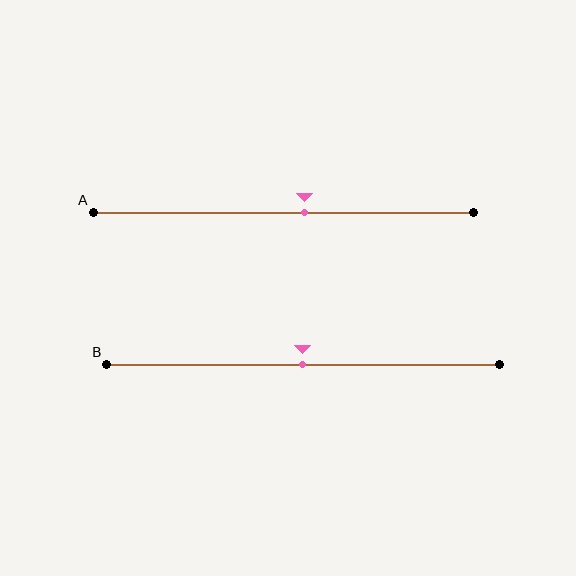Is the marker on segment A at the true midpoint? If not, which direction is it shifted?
No, the marker on segment A is shifted to the right by about 6% of the segment length.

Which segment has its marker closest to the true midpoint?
Segment B has its marker closest to the true midpoint.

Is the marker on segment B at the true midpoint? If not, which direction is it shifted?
Yes, the marker on segment B is at the true midpoint.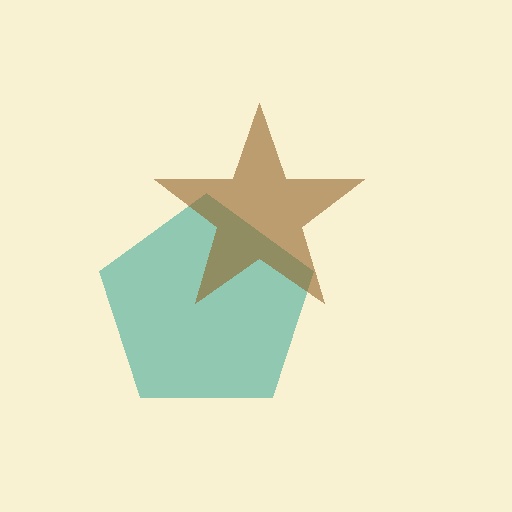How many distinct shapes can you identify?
There are 2 distinct shapes: a teal pentagon, a brown star.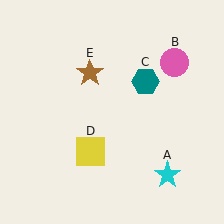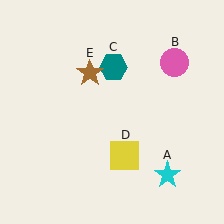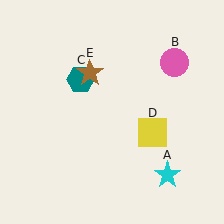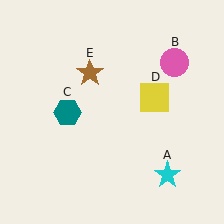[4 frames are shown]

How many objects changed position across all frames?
2 objects changed position: teal hexagon (object C), yellow square (object D).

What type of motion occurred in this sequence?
The teal hexagon (object C), yellow square (object D) rotated counterclockwise around the center of the scene.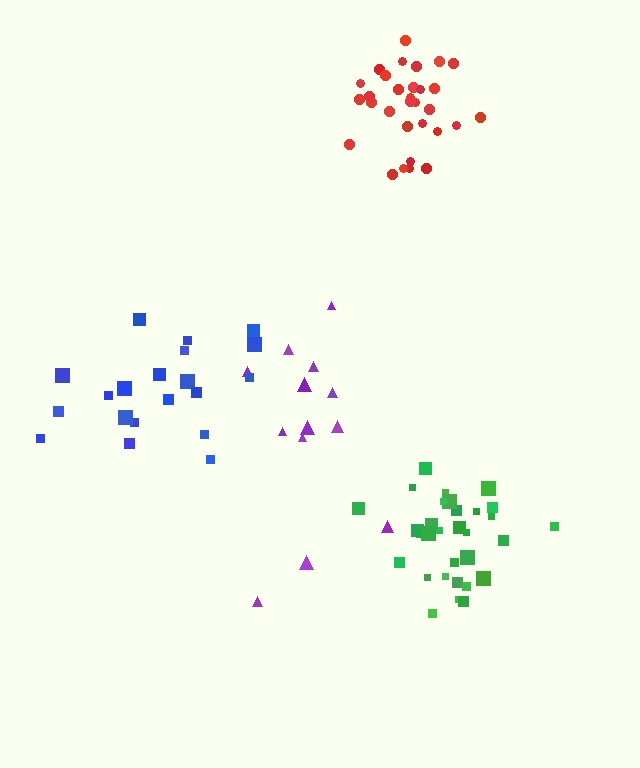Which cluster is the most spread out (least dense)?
Purple.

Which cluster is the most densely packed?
Red.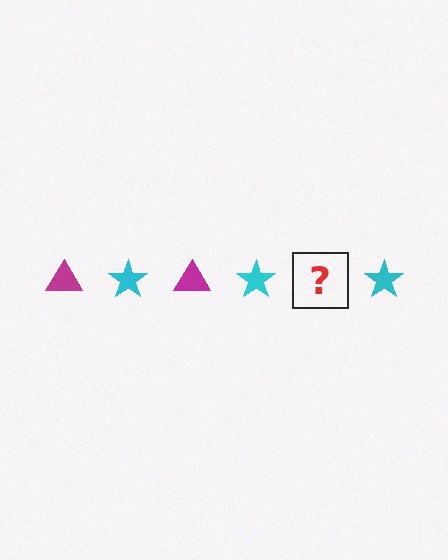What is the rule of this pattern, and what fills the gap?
The rule is that the pattern alternates between magenta triangle and cyan star. The gap should be filled with a magenta triangle.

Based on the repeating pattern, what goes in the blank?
The blank should be a magenta triangle.